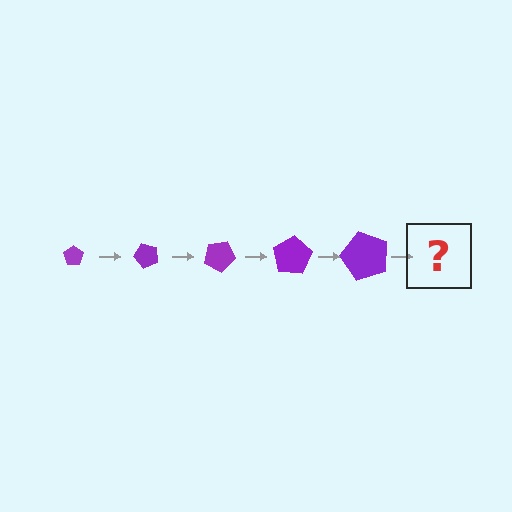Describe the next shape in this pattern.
It should be a pentagon, larger than the previous one and rotated 250 degrees from the start.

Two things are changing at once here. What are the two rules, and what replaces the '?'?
The two rules are that the pentagon grows larger each step and it rotates 50 degrees each step. The '?' should be a pentagon, larger than the previous one and rotated 250 degrees from the start.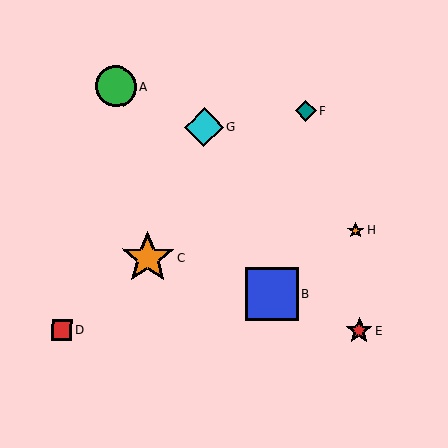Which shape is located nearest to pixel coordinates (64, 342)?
The red square (labeled D) at (62, 330) is nearest to that location.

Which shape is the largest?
The orange star (labeled C) is the largest.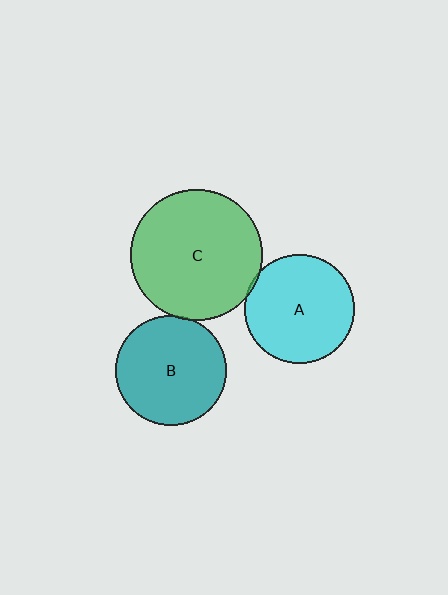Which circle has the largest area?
Circle C (green).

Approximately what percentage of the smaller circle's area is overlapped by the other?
Approximately 5%.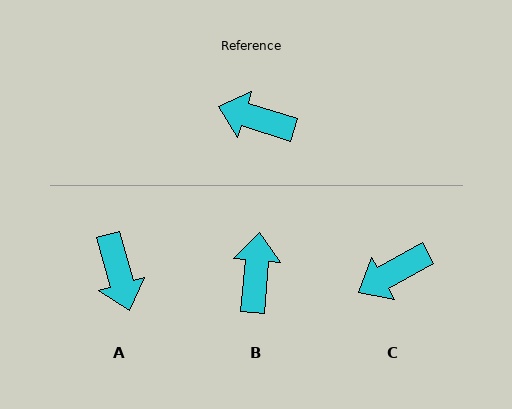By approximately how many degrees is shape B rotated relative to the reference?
Approximately 77 degrees clockwise.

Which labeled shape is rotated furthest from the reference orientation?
A, about 122 degrees away.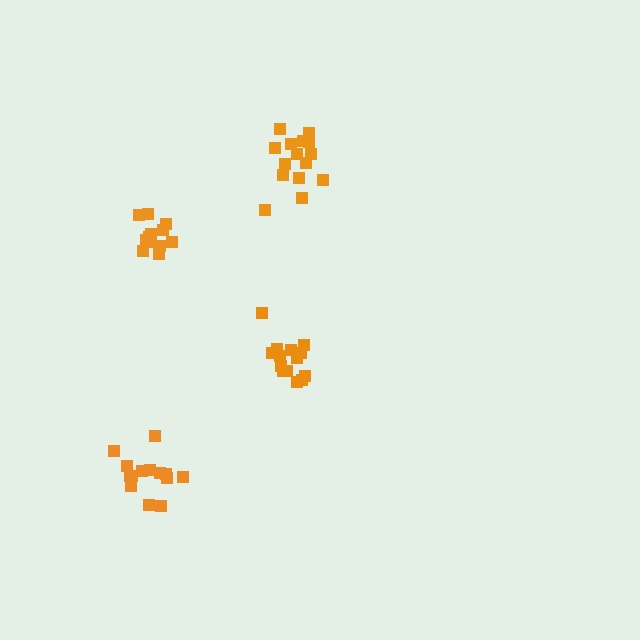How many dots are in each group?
Group 1: 15 dots, Group 2: 15 dots, Group 3: 14 dots, Group 4: 12 dots (56 total).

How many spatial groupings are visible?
There are 4 spatial groupings.